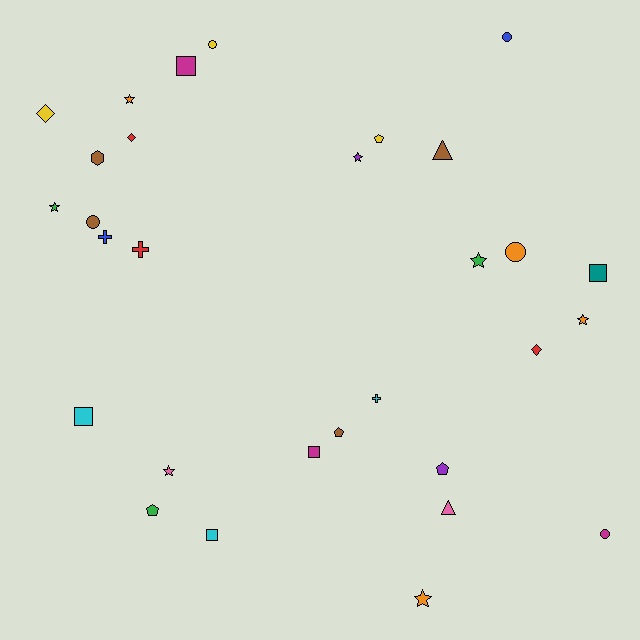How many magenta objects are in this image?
There are 3 magenta objects.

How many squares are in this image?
There are 5 squares.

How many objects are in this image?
There are 30 objects.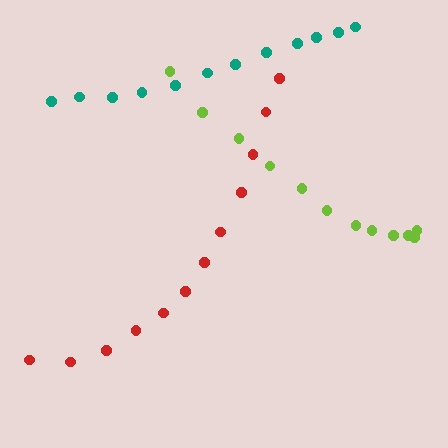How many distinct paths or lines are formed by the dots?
There are 3 distinct paths.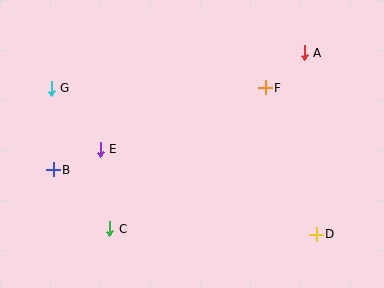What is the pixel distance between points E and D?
The distance between E and D is 232 pixels.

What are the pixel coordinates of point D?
Point D is at (316, 234).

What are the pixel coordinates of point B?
Point B is at (53, 170).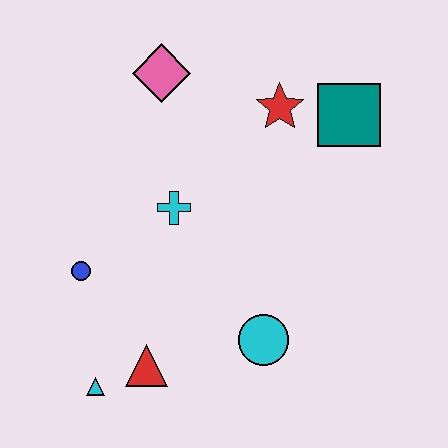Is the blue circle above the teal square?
No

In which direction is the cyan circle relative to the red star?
The cyan circle is below the red star.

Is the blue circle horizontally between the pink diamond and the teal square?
No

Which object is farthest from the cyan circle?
The pink diamond is farthest from the cyan circle.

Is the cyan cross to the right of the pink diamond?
Yes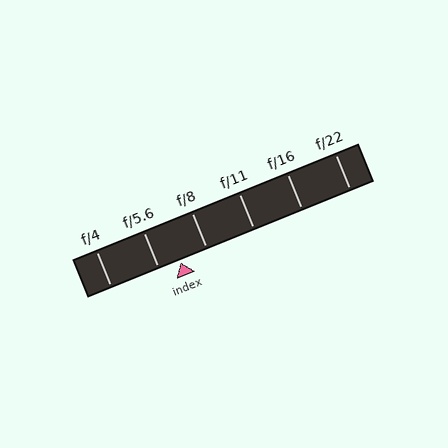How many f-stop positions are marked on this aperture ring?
There are 6 f-stop positions marked.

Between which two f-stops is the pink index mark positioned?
The index mark is between f/5.6 and f/8.